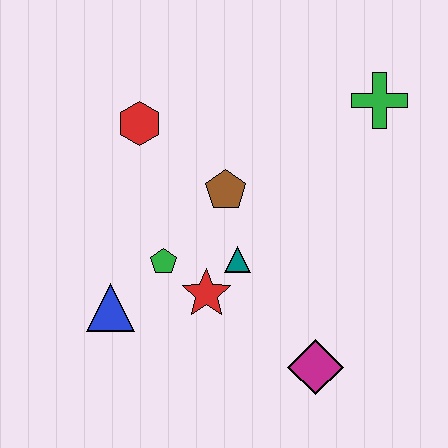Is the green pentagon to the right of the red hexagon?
Yes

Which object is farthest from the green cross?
The blue triangle is farthest from the green cross.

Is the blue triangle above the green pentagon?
No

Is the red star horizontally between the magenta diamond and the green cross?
No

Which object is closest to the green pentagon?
The red star is closest to the green pentagon.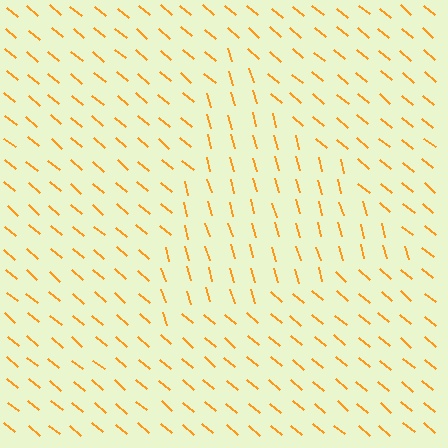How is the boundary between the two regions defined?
The boundary is defined purely by a change in line orientation (approximately 34 degrees difference). All lines are the same color and thickness.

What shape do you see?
I see a triangle.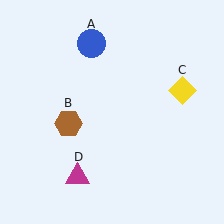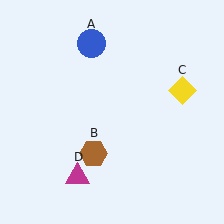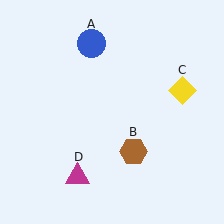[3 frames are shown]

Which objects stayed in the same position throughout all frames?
Blue circle (object A) and yellow diamond (object C) and magenta triangle (object D) remained stationary.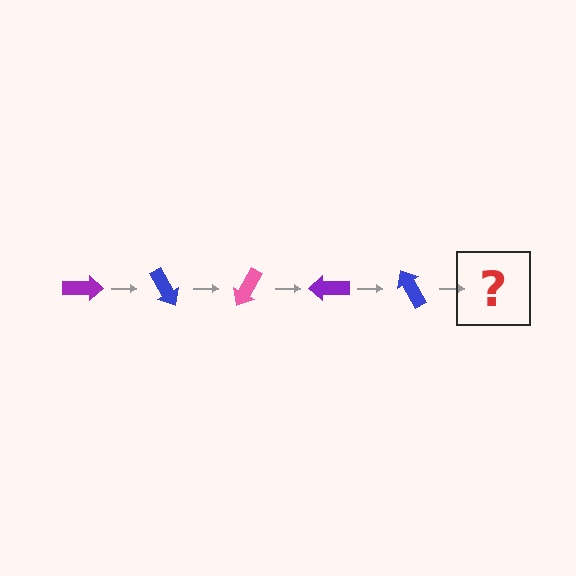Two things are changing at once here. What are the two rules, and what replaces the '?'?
The two rules are that it rotates 60 degrees each step and the color cycles through purple, blue, and pink. The '?' should be a pink arrow, rotated 300 degrees from the start.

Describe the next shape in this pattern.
It should be a pink arrow, rotated 300 degrees from the start.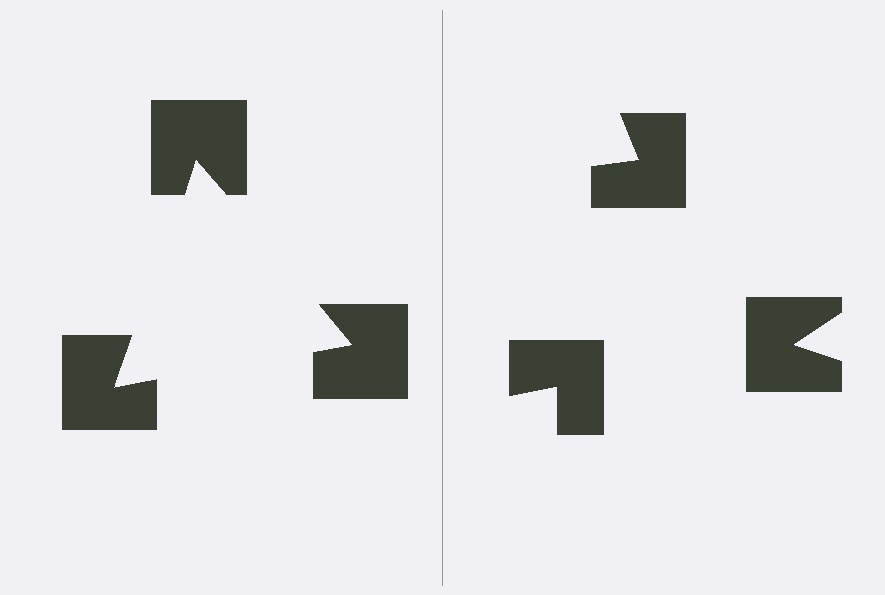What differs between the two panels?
The notched squares are positioned identically on both sides; only the wedge orientations differ. On the left they align to a triangle; on the right they are misaligned.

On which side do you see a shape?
An illusory triangle appears on the left side. On the right side the wedge cuts are rotated, so no coherent shape forms.